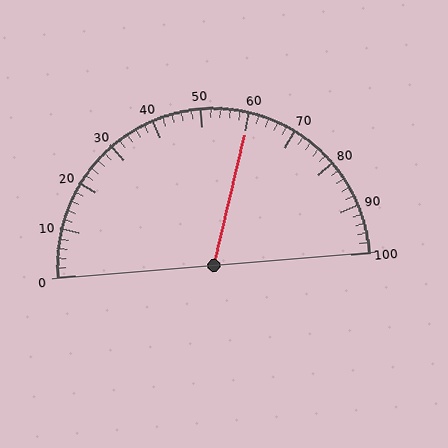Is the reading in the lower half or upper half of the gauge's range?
The reading is in the upper half of the range (0 to 100).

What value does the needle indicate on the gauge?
The needle indicates approximately 60.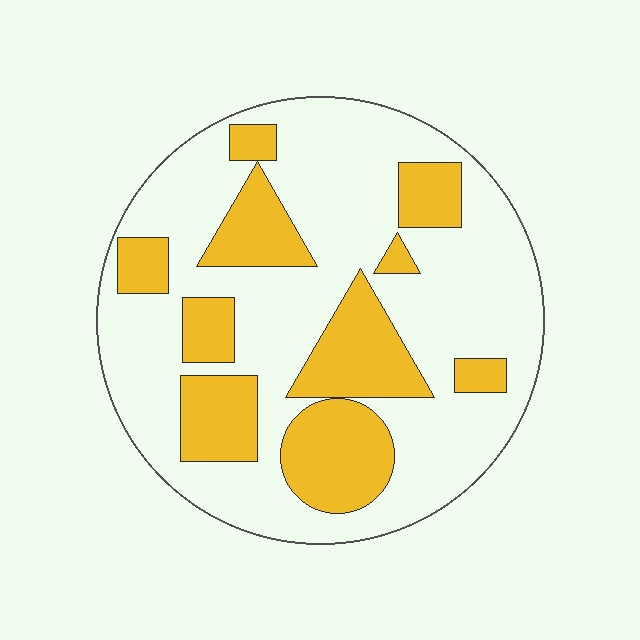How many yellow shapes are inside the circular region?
10.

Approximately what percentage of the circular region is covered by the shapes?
Approximately 30%.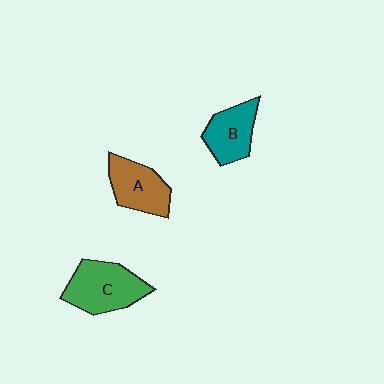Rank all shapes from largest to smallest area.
From largest to smallest: C (green), A (brown), B (teal).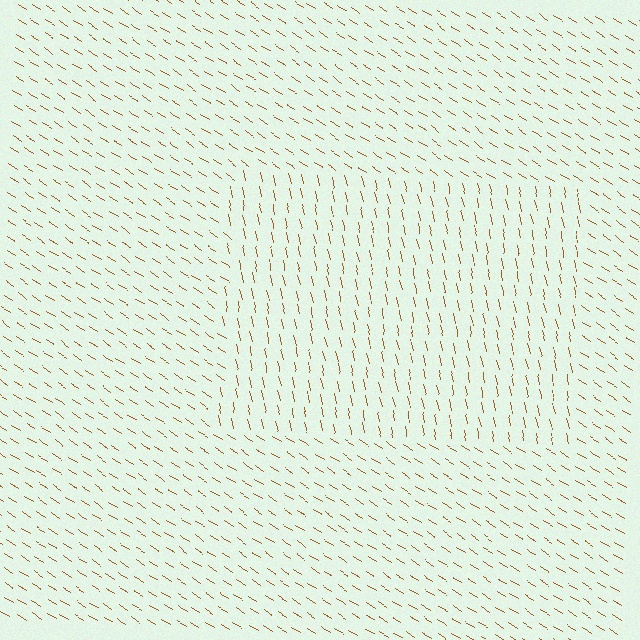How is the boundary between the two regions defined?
The boundary is defined purely by a change in line orientation (approximately 45 degrees difference). All lines are the same color and thickness.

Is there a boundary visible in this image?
Yes, there is a texture boundary formed by a change in line orientation.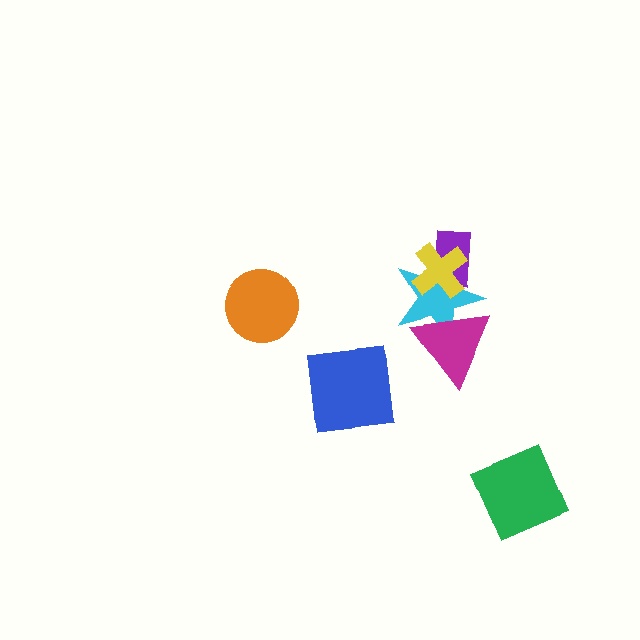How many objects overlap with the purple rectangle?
2 objects overlap with the purple rectangle.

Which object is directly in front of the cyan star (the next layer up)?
The yellow cross is directly in front of the cyan star.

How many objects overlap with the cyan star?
3 objects overlap with the cyan star.